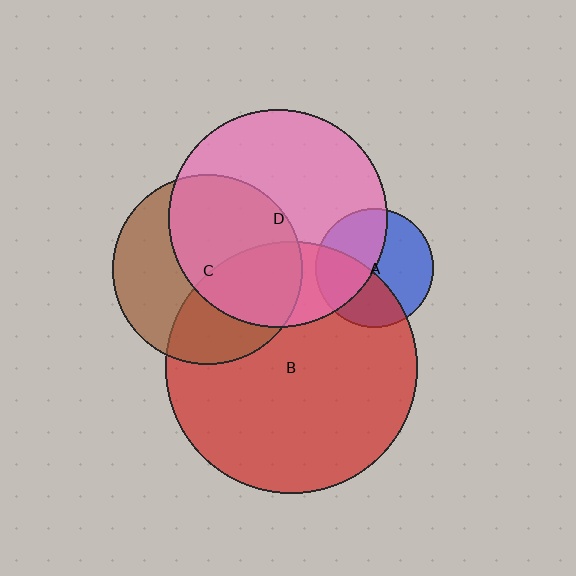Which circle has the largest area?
Circle B (red).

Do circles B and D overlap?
Yes.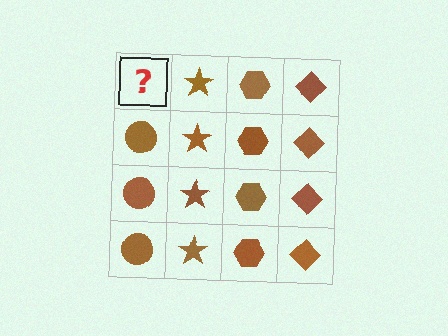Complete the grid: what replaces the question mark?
The question mark should be replaced with a brown circle.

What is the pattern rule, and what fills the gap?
The rule is that each column has a consistent shape. The gap should be filled with a brown circle.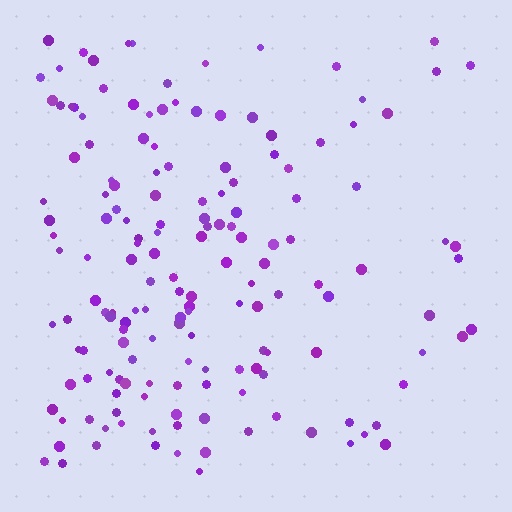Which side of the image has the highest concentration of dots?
The left.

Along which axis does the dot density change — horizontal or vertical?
Horizontal.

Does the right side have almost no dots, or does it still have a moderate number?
Still a moderate number, just noticeably fewer than the left.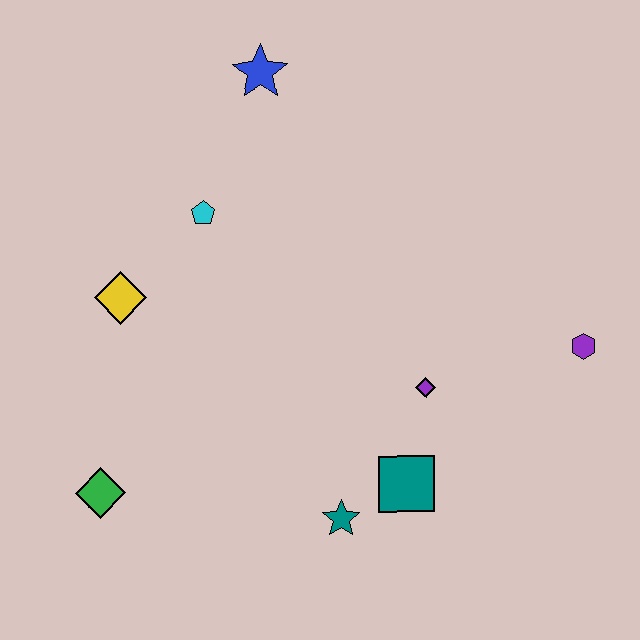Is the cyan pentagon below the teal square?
No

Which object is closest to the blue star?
The cyan pentagon is closest to the blue star.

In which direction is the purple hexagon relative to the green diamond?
The purple hexagon is to the right of the green diamond.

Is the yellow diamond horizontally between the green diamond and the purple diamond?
Yes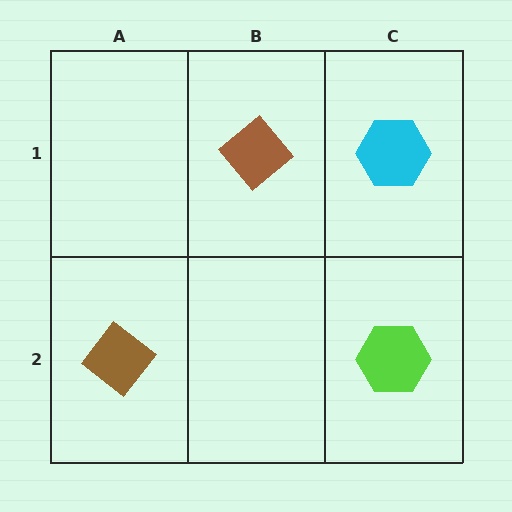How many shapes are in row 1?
2 shapes.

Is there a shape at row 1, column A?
No, that cell is empty.